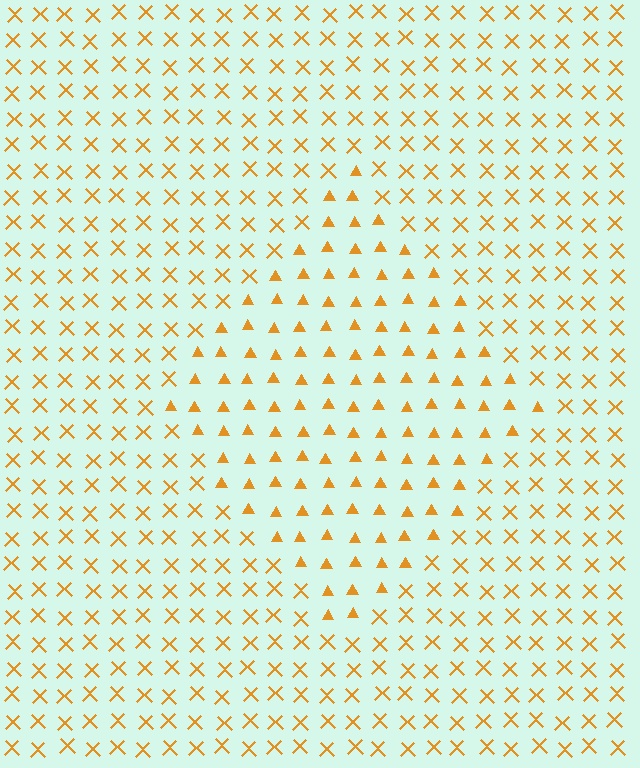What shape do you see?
I see a diamond.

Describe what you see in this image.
The image is filled with small orange elements arranged in a uniform grid. A diamond-shaped region contains triangles, while the surrounding area contains X marks. The boundary is defined purely by the change in element shape.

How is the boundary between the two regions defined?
The boundary is defined by a change in element shape: triangles inside vs. X marks outside. All elements share the same color and spacing.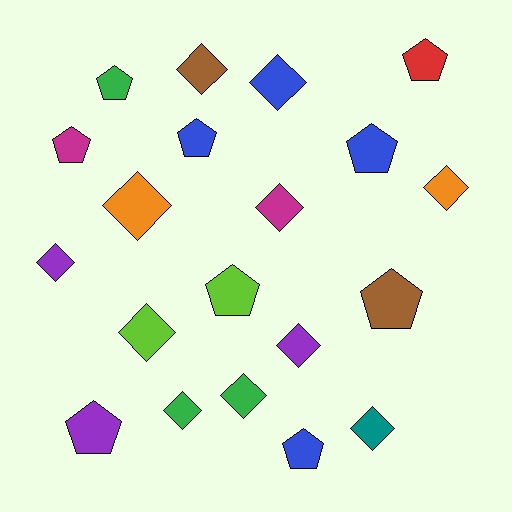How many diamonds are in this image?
There are 11 diamonds.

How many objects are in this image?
There are 20 objects.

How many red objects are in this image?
There is 1 red object.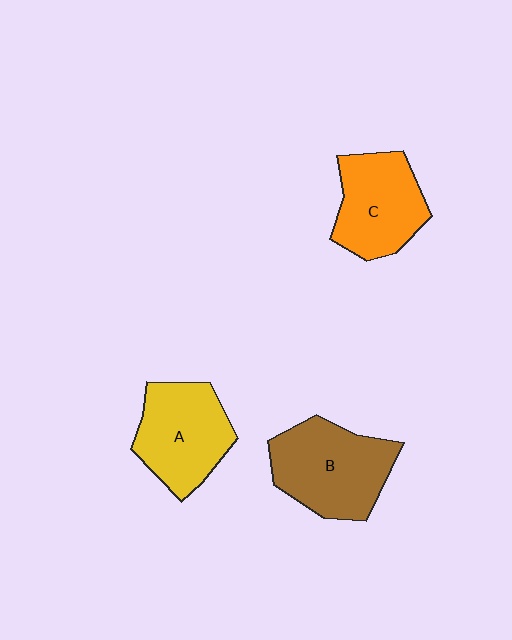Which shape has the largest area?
Shape B (brown).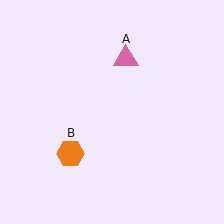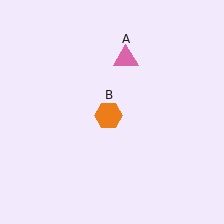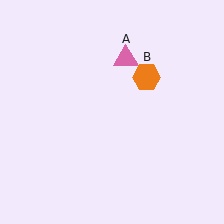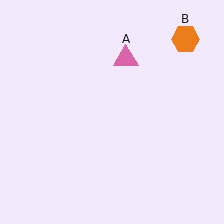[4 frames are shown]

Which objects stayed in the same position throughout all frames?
Pink triangle (object A) remained stationary.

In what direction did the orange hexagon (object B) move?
The orange hexagon (object B) moved up and to the right.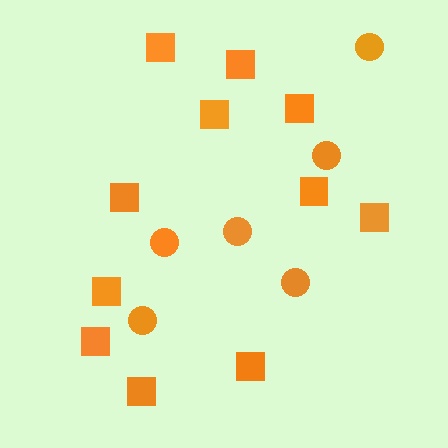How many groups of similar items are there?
There are 2 groups: one group of circles (6) and one group of squares (11).